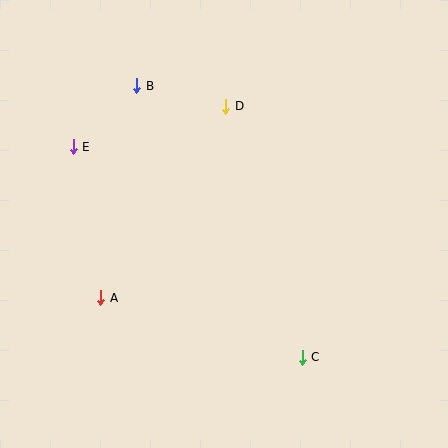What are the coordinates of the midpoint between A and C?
The midpoint between A and C is at (202, 327).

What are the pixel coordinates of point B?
Point B is at (137, 86).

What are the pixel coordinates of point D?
Point D is at (226, 106).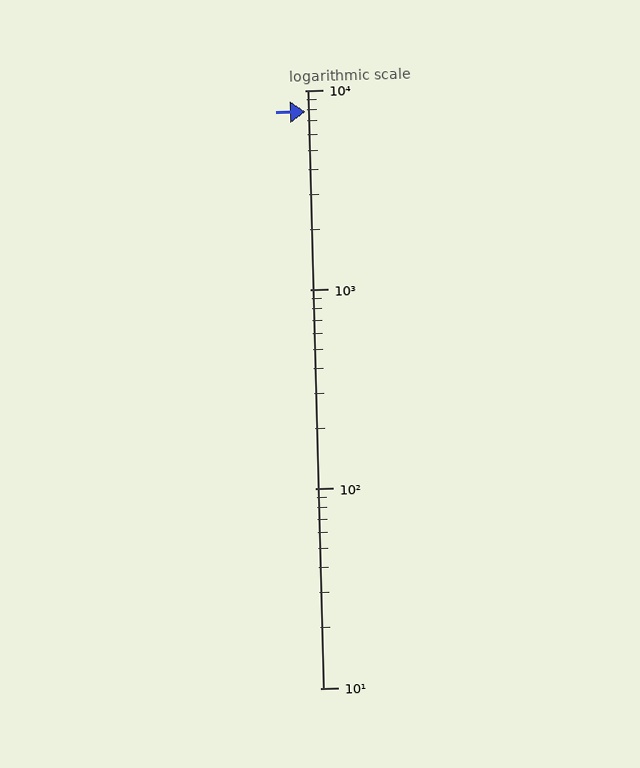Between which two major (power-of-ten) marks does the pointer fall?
The pointer is between 1000 and 10000.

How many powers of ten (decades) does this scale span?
The scale spans 3 decades, from 10 to 10000.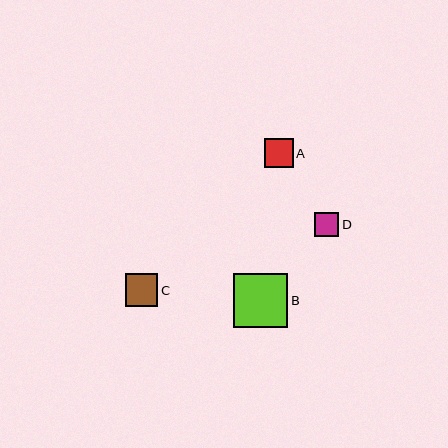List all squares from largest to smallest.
From largest to smallest: B, C, A, D.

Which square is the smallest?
Square D is the smallest with a size of approximately 24 pixels.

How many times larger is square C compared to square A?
Square C is approximately 1.1 times the size of square A.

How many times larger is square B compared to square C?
Square B is approximately 1.7 times the size of square C.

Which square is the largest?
Square B is the largest with a size of approximately 54 pixels.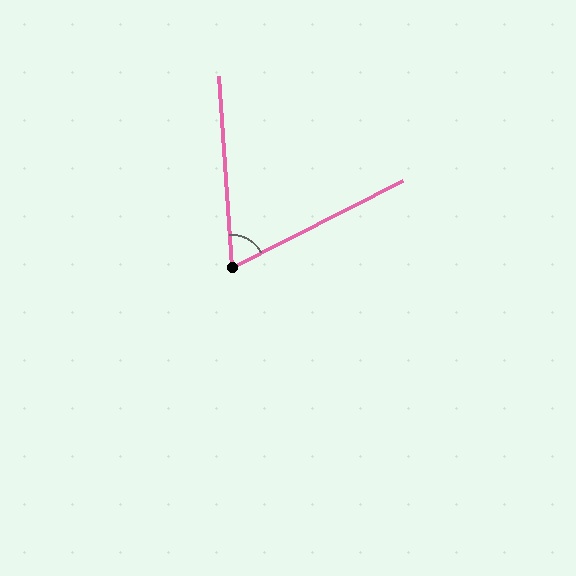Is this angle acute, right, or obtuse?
It is acute.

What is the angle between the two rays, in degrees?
Approximately 67 degrees.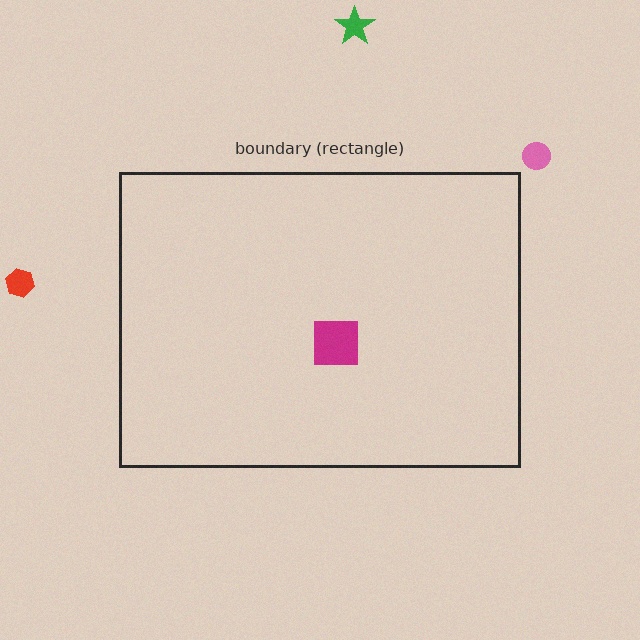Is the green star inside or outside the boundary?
Outside.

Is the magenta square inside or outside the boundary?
Inside.